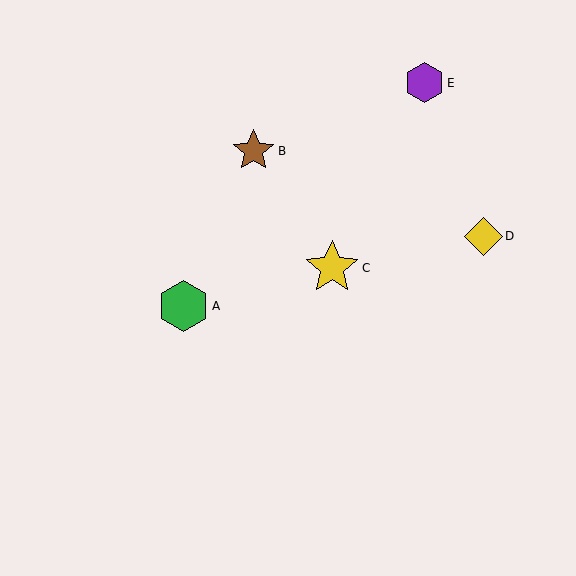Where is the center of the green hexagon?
The center of the green hexagon is at (183, 306).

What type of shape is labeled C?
Shape C is a yellow star.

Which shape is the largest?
The yellow star (labeled C) is the largest.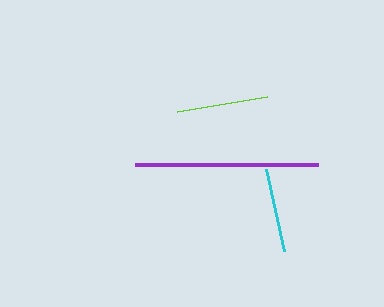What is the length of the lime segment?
The lime segment is approximately 91 pixels long.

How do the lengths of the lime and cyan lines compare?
The lime and cyan lines are approximately the same length.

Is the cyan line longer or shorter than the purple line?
The purple line is longer than the cyan line.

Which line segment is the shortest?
The cyan line is the shortest at approximately 85 pixels.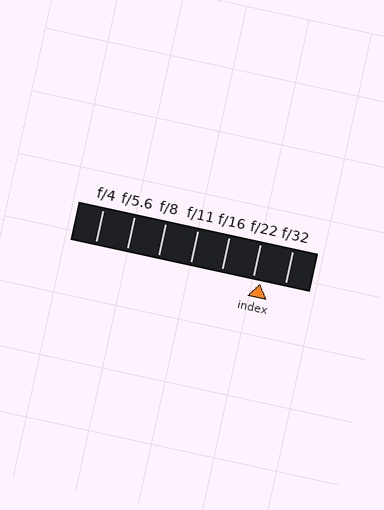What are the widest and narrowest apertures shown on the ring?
The widest aperture shown is f/4 and the narrowest is f/32.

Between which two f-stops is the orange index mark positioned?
The index mark is between f/22 and f/32.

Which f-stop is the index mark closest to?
The index mark is closest to f/22.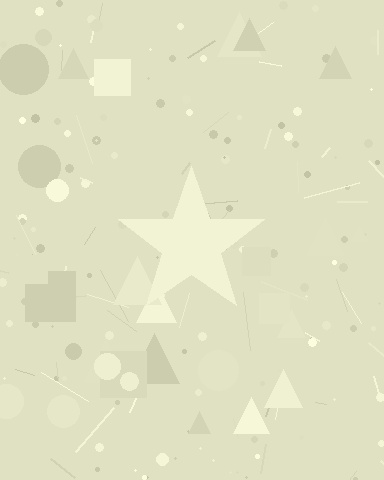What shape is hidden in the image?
A star is hidden in the image.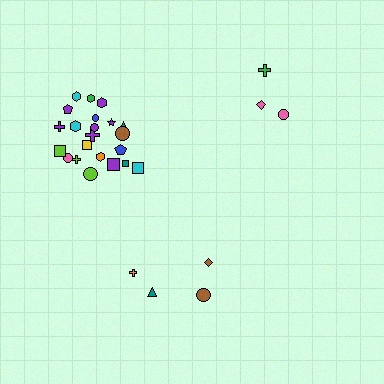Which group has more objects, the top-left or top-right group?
The top-left group.